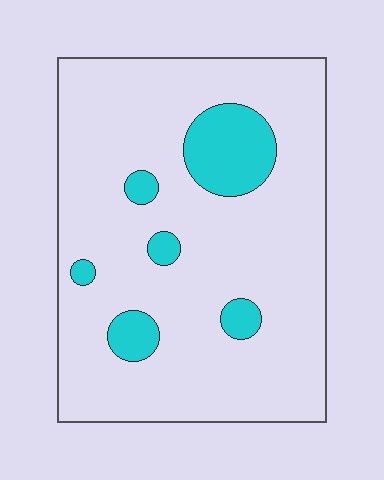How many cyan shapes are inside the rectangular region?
6.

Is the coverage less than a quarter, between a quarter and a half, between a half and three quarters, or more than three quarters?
Less than a quarter.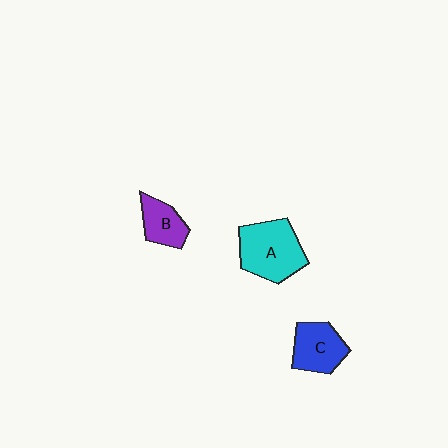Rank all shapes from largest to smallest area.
From largest to smallest: A (cyan), C (blue), B (purple).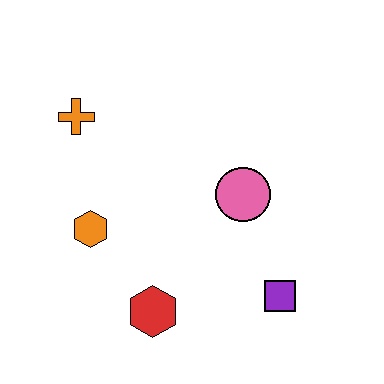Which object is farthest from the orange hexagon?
The purple square is farthest from the orange hexagon.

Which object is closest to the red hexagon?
The orange hexagon is closest to the red hexagon.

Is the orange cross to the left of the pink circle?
Yes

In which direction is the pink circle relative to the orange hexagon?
The pink circle is to the right of the orange hexagon.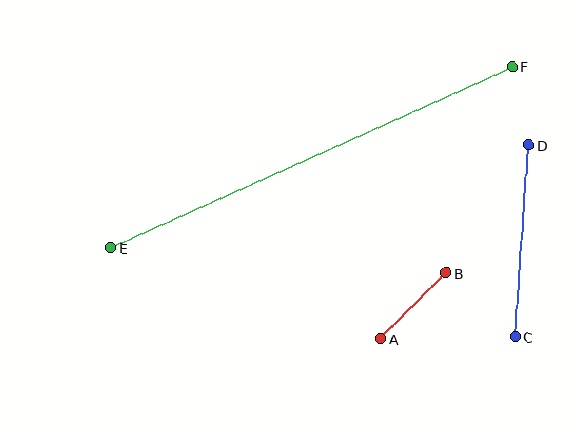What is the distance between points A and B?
The distance is approximately 93 pixels.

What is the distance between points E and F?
The distance is approximately 440 pixels.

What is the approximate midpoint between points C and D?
The midpoint is at approximately (522, 241) pixels.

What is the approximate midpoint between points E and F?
The midpoint is at approximately (311, 157) pixels.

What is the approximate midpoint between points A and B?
The midpoint is at approximately (413, 306) pixels.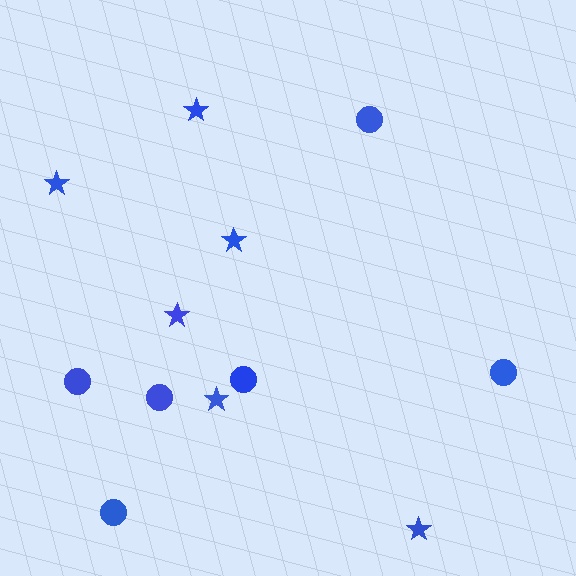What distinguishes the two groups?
There are 2 groups: one group of circles (6) and one group of stars (6).